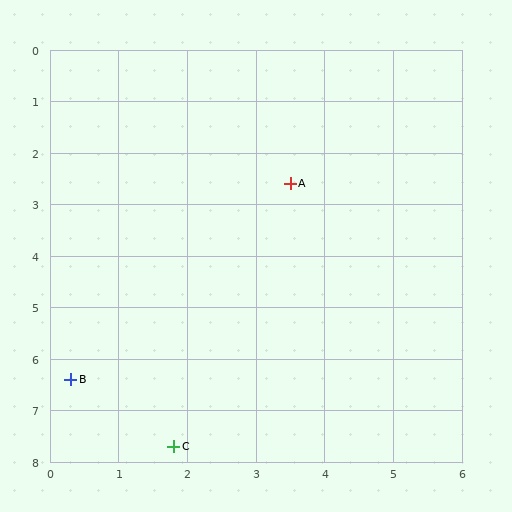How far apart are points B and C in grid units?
Points B and C are about 2.0 grid units apart.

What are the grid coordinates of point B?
Point B is at approximately (0.3, 6.4).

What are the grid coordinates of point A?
Point A is at approximately (3.5, 2.6).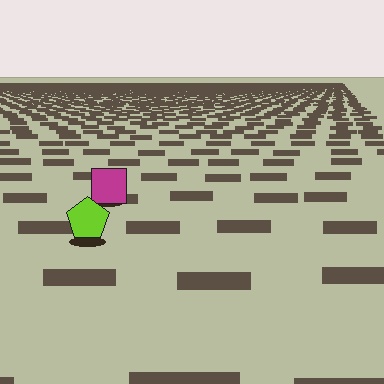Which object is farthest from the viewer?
The magenta square is farthest from the viewer. It appears smaller and the ground texture around it is denser.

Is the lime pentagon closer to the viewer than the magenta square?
Yes. The lime pentagon is closer — you can tell from the texture gradient: the ground texture is coarser near it.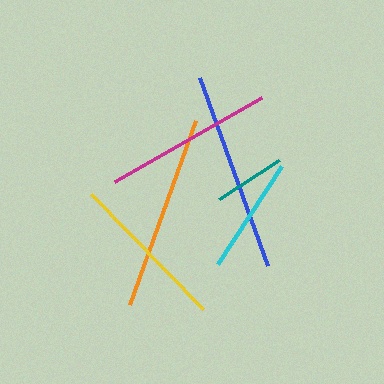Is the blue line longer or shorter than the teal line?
The blue line is longer than the teal line.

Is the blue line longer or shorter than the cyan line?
The blue line is longer than the cyan line.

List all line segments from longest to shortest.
From longest to shortest: blue, orange, magenta, yellow, cyan, teal.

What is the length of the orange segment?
The orange segment is approximately 195 pixels long.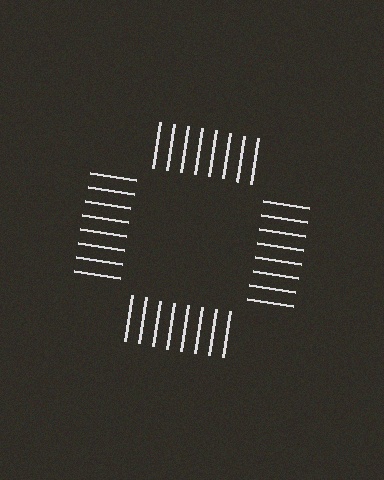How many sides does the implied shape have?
4 sides — the line-ends trace a square.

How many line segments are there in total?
32 — 8 along each of the 4 edges.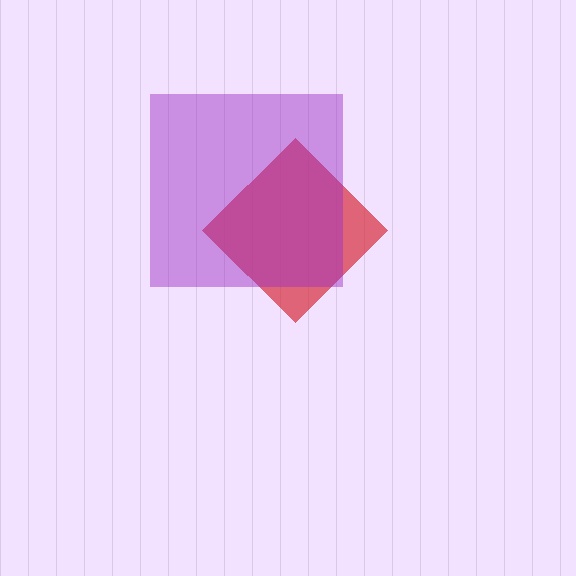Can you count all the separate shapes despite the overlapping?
Yes, there are 2 separate shapes.